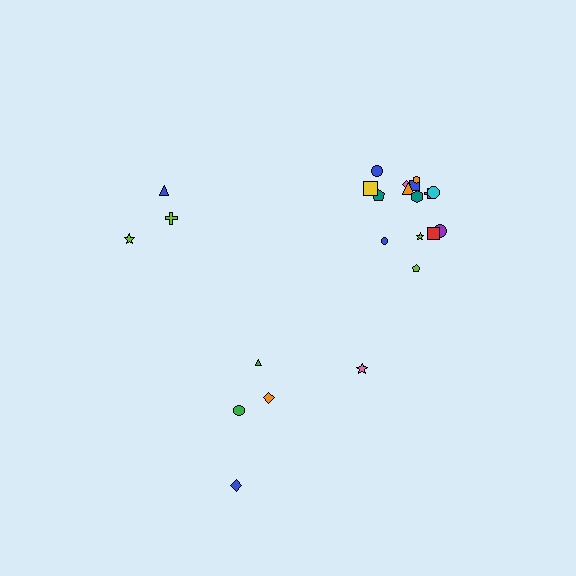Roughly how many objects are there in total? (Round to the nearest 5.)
Roughly 25 objects in total.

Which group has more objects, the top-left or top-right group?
The top-right group.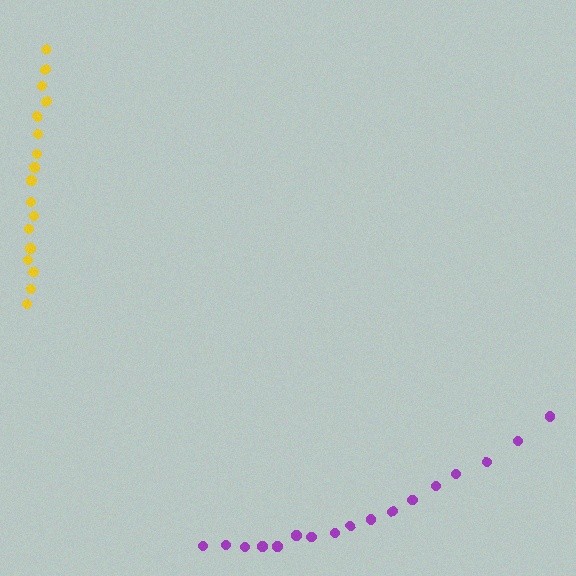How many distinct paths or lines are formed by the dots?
There are 2 distinct paths.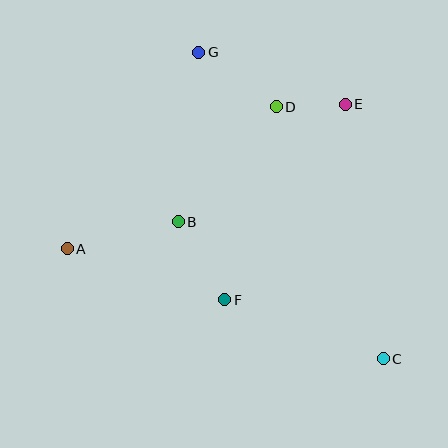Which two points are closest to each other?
Points D and E are closest to each other.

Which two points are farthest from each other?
Points C and G are farthest from each other.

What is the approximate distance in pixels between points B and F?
The distance between B and F is approximately 91 pixels.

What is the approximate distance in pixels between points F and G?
The distance between F and G is approximately 249 pixels.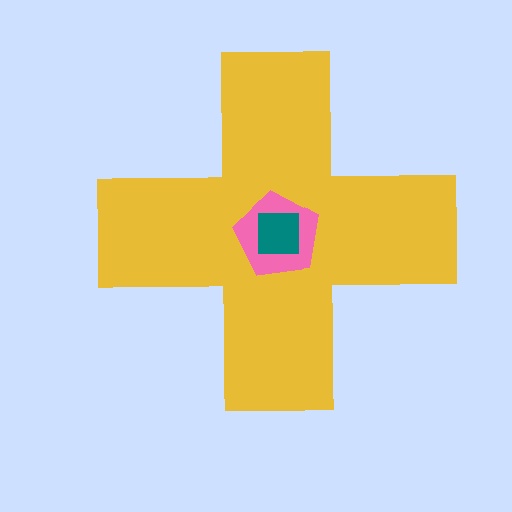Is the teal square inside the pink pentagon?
Yes.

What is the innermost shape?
The teal square.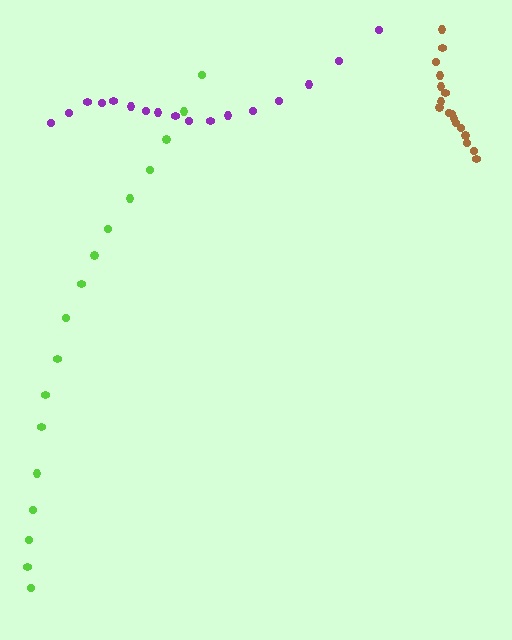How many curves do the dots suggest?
There are 3 distinct paths.